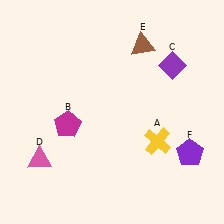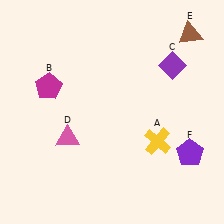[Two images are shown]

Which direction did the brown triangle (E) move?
The brown triangle (E) moved right.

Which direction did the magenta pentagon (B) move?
The magenta pentagon (B) moved up.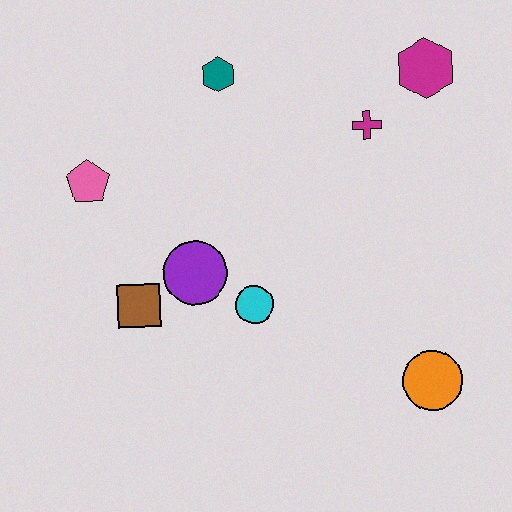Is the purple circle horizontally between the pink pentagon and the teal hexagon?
Yes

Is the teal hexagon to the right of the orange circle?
No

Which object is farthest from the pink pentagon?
The orange circle is farthest from the pink pentagon.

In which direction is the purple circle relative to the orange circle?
The purple circle is to the left of the orange circle.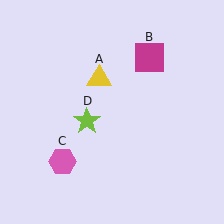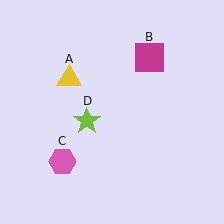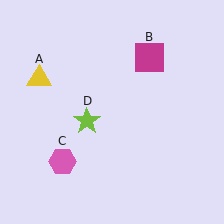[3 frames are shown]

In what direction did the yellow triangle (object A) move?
The yellow triangle (object A) moved left.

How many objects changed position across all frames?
1 object changed position: yellow triangle (object A).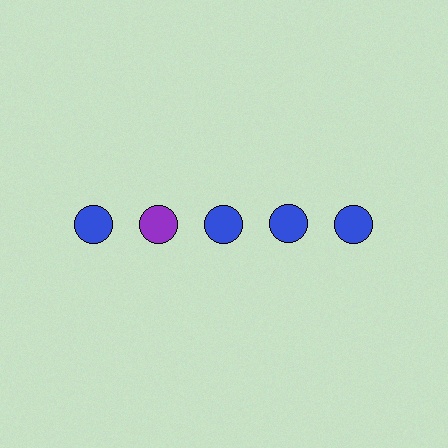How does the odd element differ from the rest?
It has a different color: purple instead of blue.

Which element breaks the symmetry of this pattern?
The purple circle in the top row, second from left column breaks the symmetry. All other shapes are blue circles.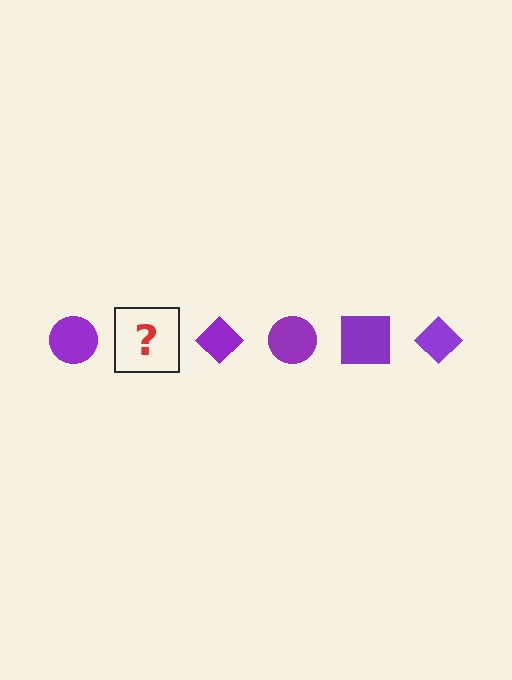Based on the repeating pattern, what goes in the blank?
The blank should be a purple square.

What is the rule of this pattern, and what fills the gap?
The rule is that the pattern cycles through circle, square, diamond shapes in purple. The gap should be filled with a purple square.